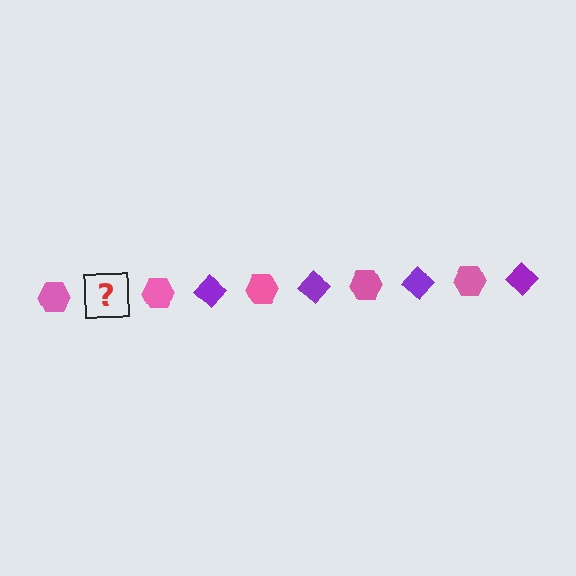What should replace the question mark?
The question mark should be replaced with a purple diamond.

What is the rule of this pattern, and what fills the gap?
The rule is that the pattern alternates between pink hexagon and purple diamond. The gap should be filled with a purple diamond.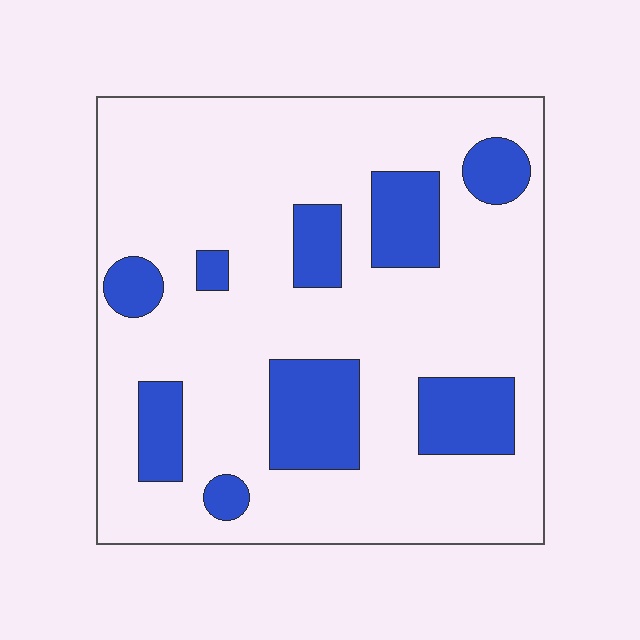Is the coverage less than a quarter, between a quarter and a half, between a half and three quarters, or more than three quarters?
Less than a quarter.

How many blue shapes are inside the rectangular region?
9.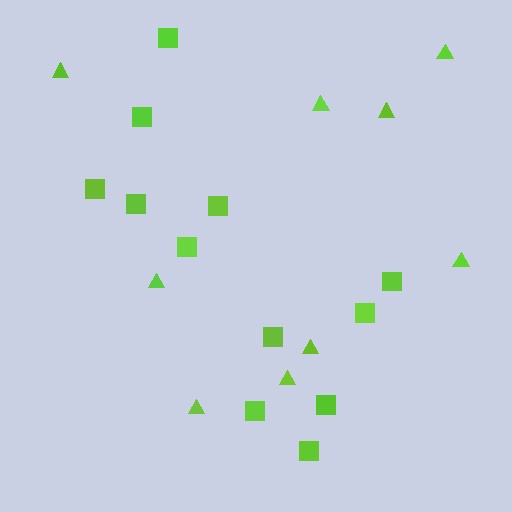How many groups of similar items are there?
There are 2 groups: one group of squares (12) and one group of triangles (9).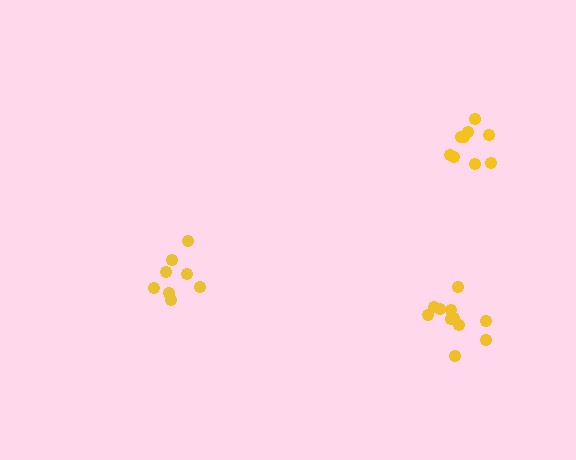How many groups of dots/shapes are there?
There are 3 groups.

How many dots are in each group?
Group 1: 8 dots, Group 2: 9 dots, Group 3: 11 dots (28 total).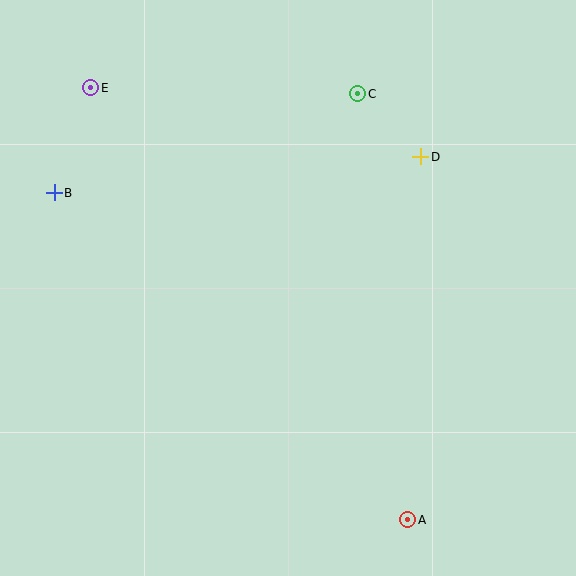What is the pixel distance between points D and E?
The distance between D and E is 337 pixels.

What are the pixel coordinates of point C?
Point C is at (358, 94).